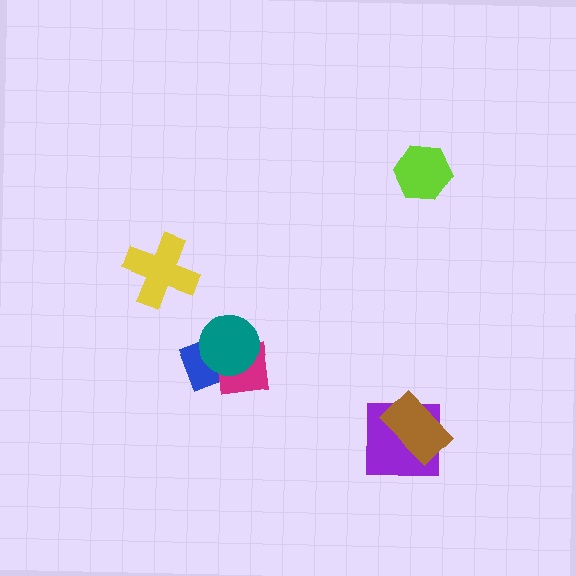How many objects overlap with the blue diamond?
2 objects overlap with the blue diamond.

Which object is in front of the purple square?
The brown rectangle is in front of the purple square.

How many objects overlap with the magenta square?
2 objects overlap with the magenta square.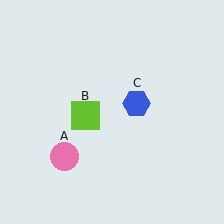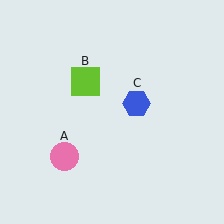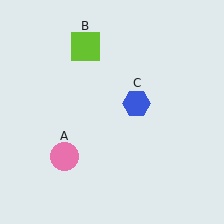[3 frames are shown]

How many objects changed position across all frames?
1 object changed position: lime square (object B).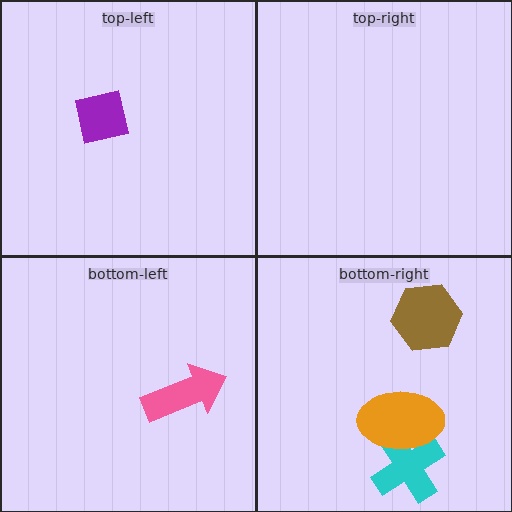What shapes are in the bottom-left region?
The pink arrow.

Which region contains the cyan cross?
The bottom-right region.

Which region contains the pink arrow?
The bottom-left region.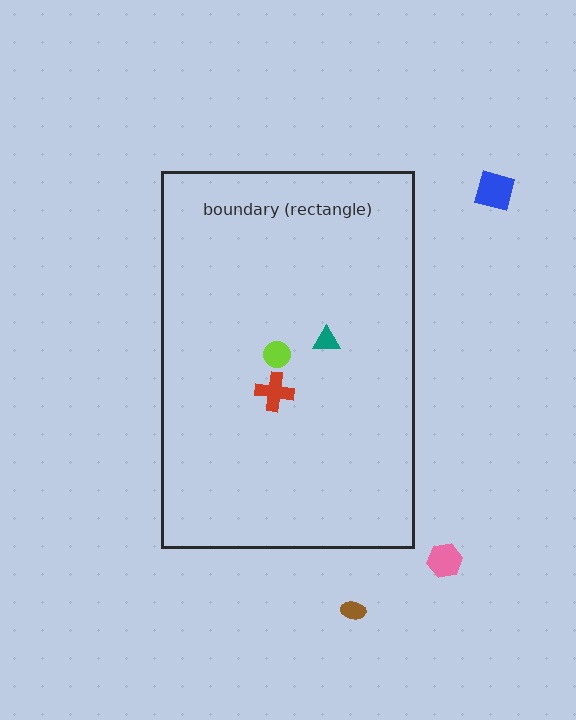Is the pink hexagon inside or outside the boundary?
Outside.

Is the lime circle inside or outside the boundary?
Inside.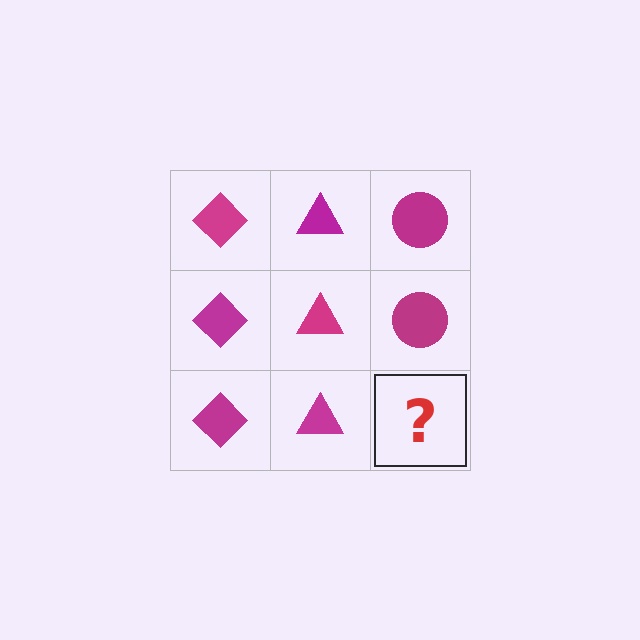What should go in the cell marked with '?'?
The missing cell should contain a magenta circle.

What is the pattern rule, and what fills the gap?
The rule is that each column has a consistent shape. The gap should be filled with a magenta circle.